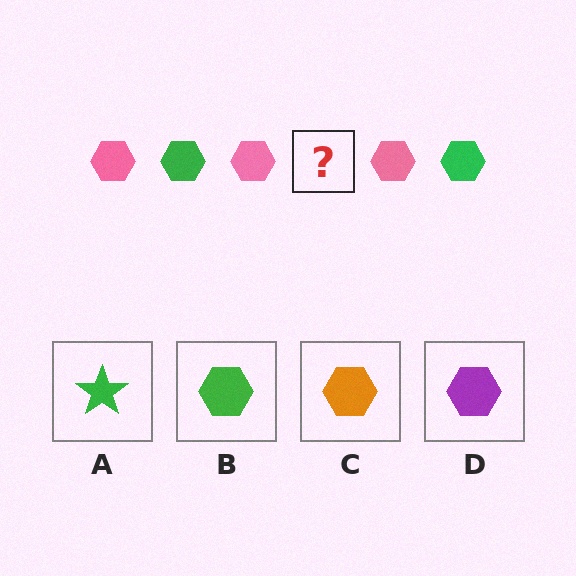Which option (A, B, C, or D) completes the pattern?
B.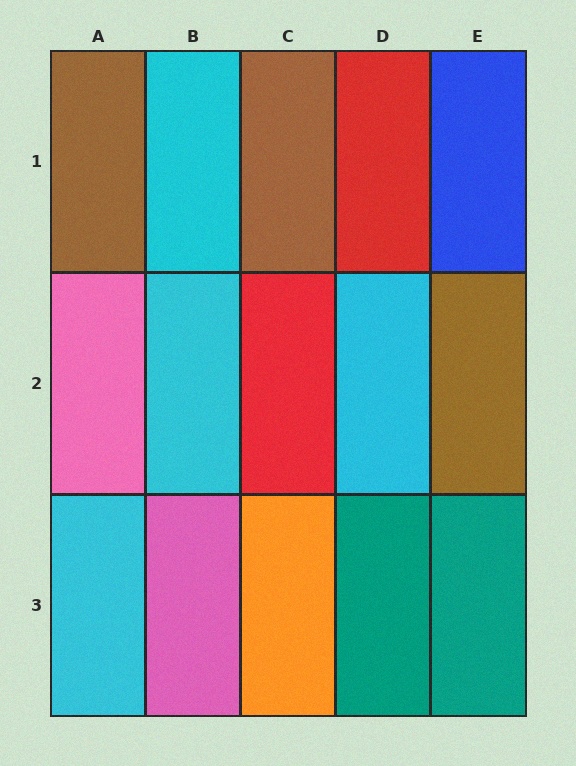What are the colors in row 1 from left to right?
Brown, cyan, brown, red, blue.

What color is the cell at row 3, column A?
Cyan.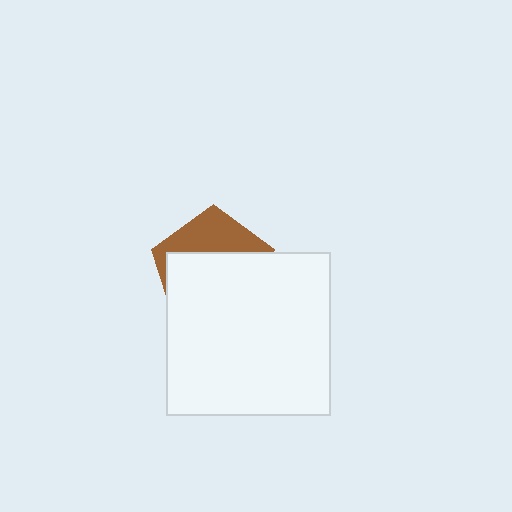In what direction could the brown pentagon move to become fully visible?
The brown pentagon could move up. That would shift it out from behind the white square entirely.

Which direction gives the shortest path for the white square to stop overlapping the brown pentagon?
Moving down gives the shortest separation.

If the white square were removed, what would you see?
You would see the complete brown pentagon.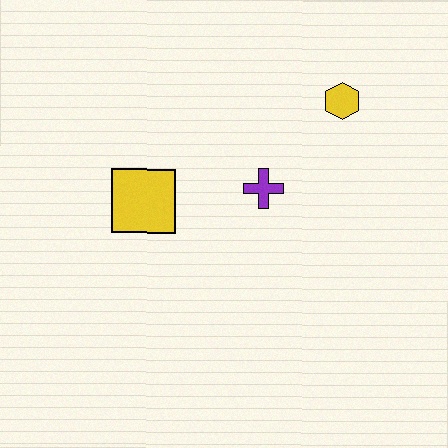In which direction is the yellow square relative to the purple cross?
The yellow square is to the left of the purple cross.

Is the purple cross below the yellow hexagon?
Yes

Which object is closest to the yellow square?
The purple cross is closest to the yellow square.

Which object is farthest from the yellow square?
The yellow hexagon is farthest from the yellow square.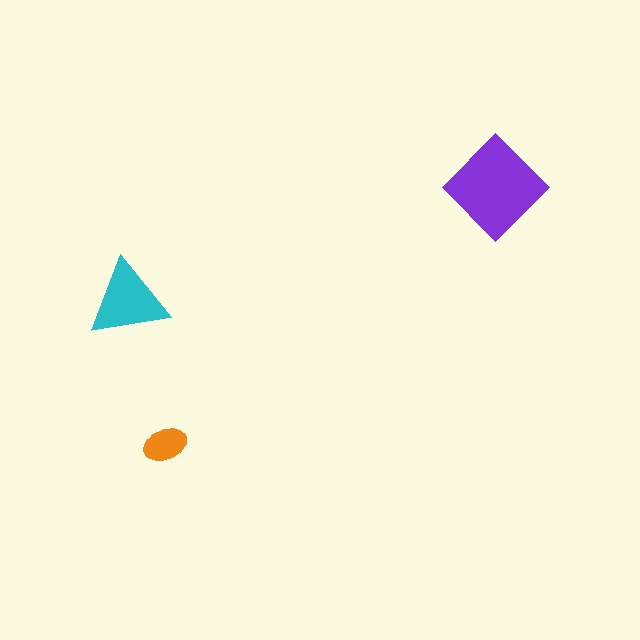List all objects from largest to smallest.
The purple diamond, the cyan triangle, the orange ellipse.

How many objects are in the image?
There are 3 objects in the image.